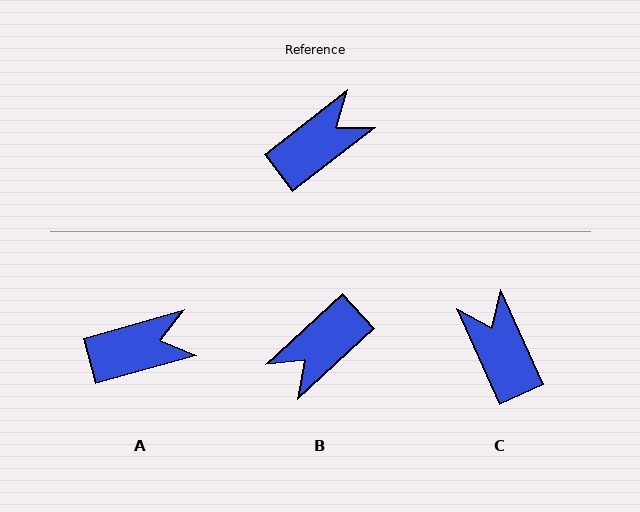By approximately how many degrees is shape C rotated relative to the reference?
Approximately 76 degrees counter-clockwise.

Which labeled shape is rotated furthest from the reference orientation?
B, about 175 degrees away.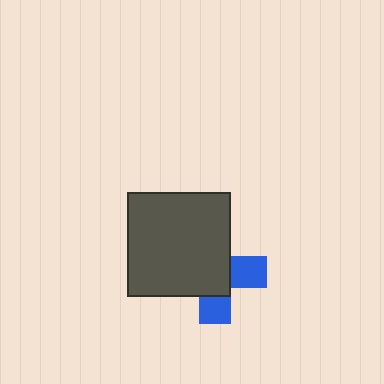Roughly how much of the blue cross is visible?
A small part of it is visible (roughly 35%).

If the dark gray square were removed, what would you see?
You would see the complete blue cross.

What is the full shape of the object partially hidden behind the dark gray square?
The partially hidden object is a blue cross.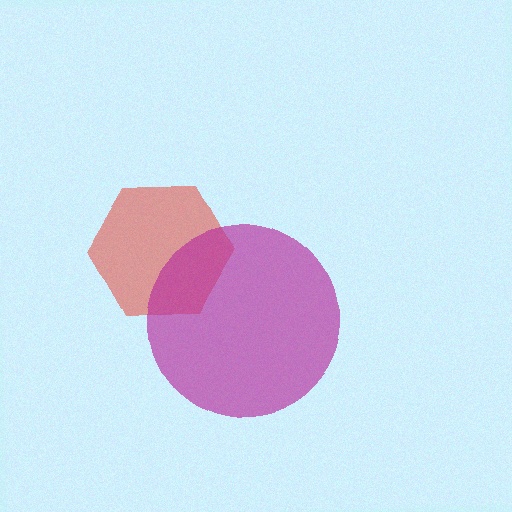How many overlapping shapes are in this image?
There are 2 overlapping shapes in the image.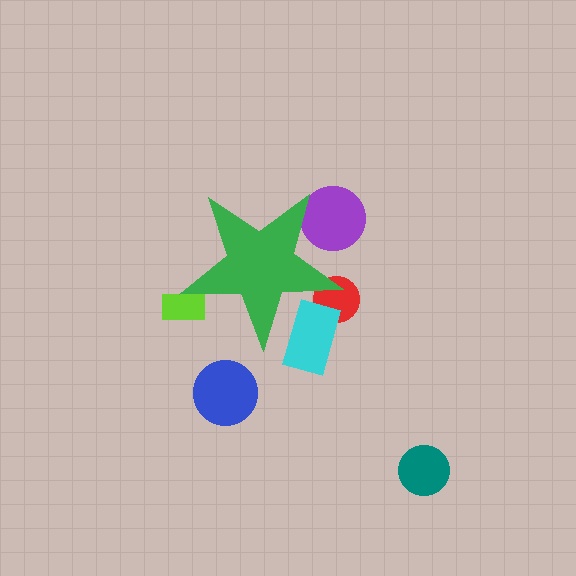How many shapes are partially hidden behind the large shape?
4 shapes are partially hidden.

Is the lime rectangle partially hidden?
Yes, the lime rectangle is partially hidden behind the green star.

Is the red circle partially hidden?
Yes, the red circle is partially hidden behind the green star.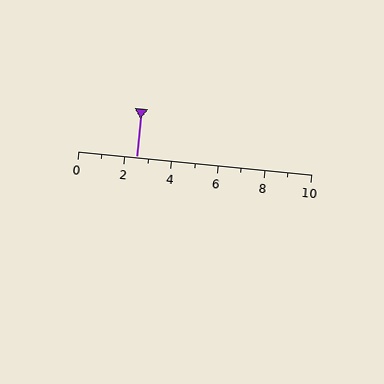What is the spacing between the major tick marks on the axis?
The major ticks are spaced 2 apart.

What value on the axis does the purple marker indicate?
The marker indicates approximately 2.5.